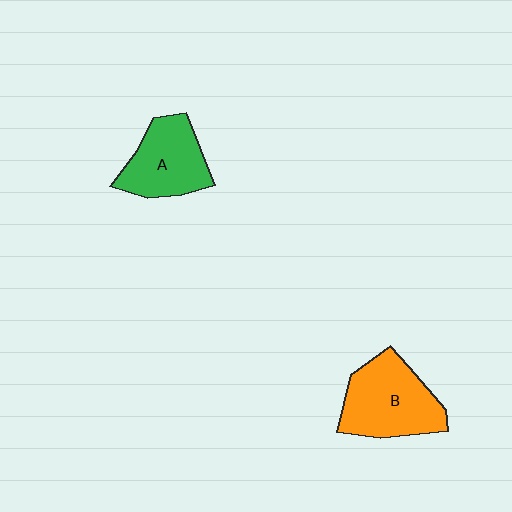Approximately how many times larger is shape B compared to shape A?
Approximately 1.2 times.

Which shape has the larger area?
Shape B (orange).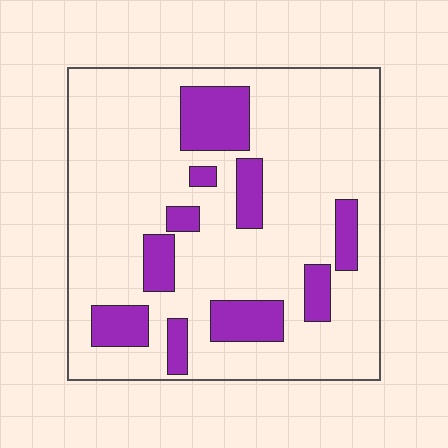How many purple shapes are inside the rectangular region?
10.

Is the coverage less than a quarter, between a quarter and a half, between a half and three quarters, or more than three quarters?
Less than a quarter.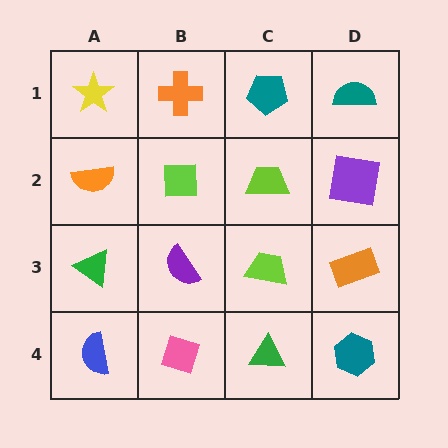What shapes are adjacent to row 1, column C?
A lime trapezoid (row 2, column C), an orange cross (row 1, column B), a teal semicircle (row 1, column D).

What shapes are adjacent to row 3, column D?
A purple square (row 2, column D), a teal hexagon (row 4, column D), a lime trapezoid (row 3, column C).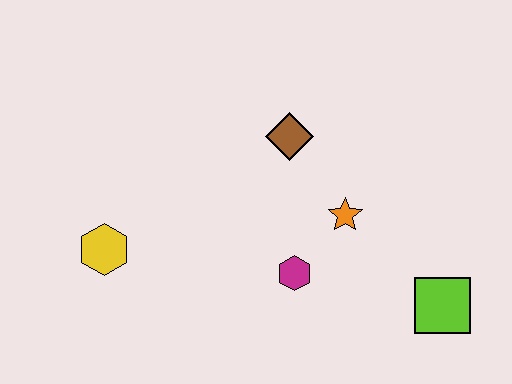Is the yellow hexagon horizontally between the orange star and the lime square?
No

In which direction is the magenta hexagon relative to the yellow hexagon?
The magenta hexagon is to the right of the yellow hexagon.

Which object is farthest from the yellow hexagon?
The lime square is farthest from the yellow hexagon.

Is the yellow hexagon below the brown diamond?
Yes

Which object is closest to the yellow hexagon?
The magenta hexagon is closest to the yellow hexagon.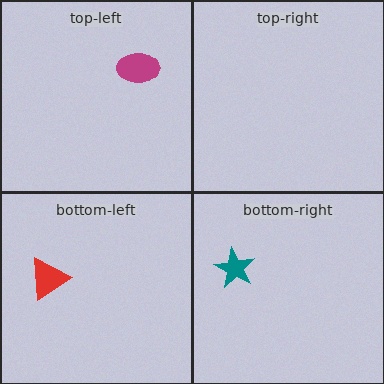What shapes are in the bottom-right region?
The teal star.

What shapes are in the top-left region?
The magenta ellipse.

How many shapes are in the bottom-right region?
1.